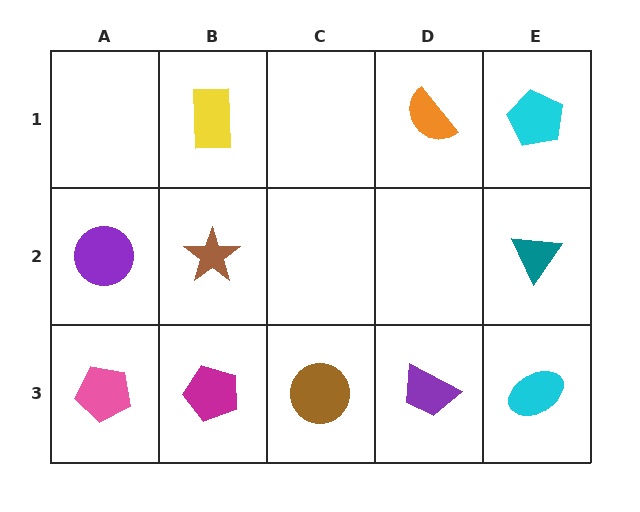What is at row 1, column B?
A yellow rectangle.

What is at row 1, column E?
A cyan pentagon.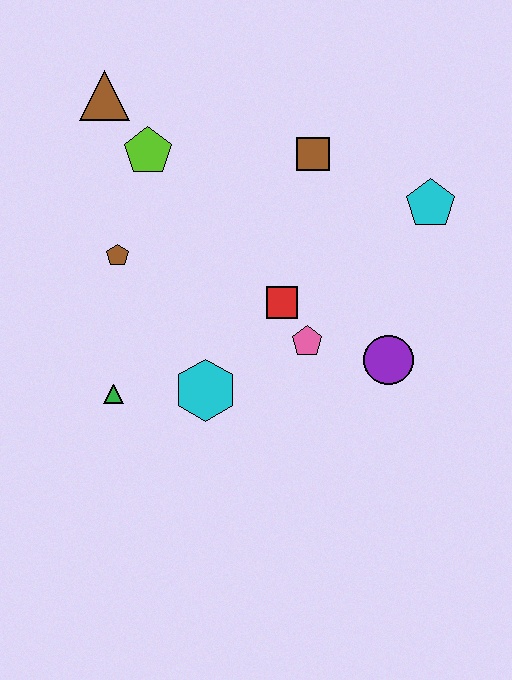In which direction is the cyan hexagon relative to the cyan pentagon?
The cyan hexagon is to the left of the cyan pentagon.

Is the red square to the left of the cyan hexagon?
No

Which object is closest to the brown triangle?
The lime pentagon is closest to the brown triangle.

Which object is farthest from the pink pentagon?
The brown triangle is farthest from the pink pentagon.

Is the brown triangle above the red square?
Yes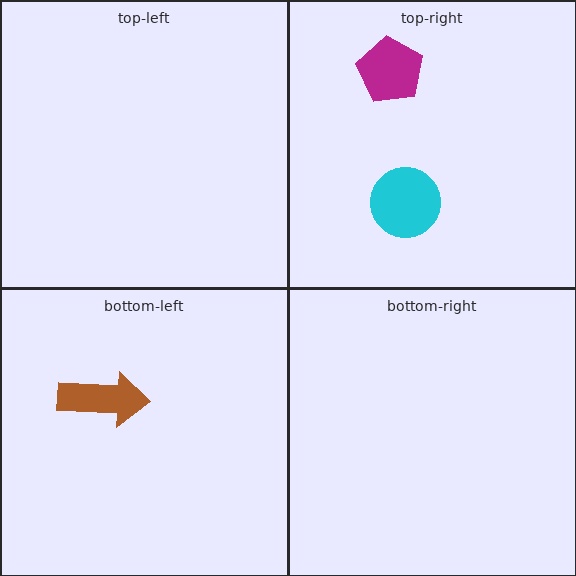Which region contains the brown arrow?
The bottom-left region.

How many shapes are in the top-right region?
2.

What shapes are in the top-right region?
The cyan circle, the magenta pentagon.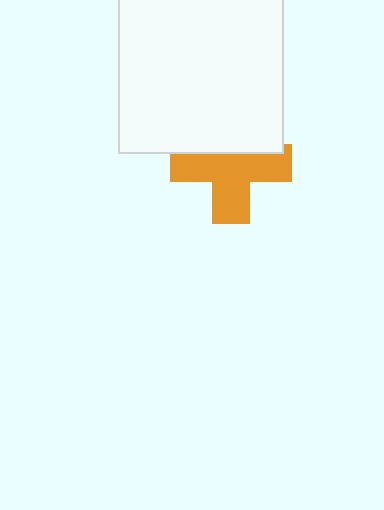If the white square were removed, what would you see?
You would see the complete orange cross.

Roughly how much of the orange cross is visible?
Most of it is visible (roughly 65%).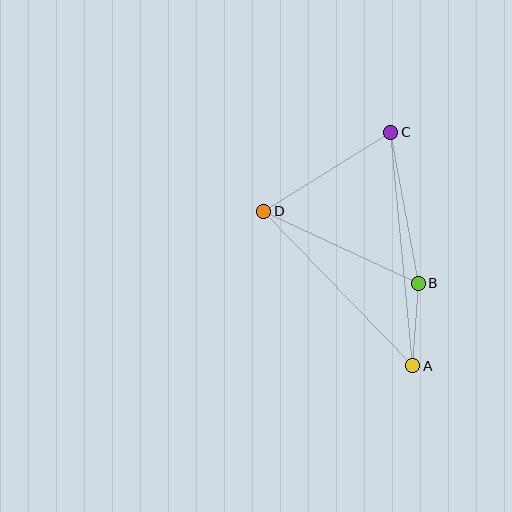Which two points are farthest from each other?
Points A and C are farthest from each other.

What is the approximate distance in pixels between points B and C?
The distance between B and C is approximately 154 pixels.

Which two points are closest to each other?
Points A and B are closest to each other.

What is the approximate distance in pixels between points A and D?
The distance between A and D is approximately 215 pixels.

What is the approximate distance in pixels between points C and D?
The distance between C and D is approximately 149 pixels.